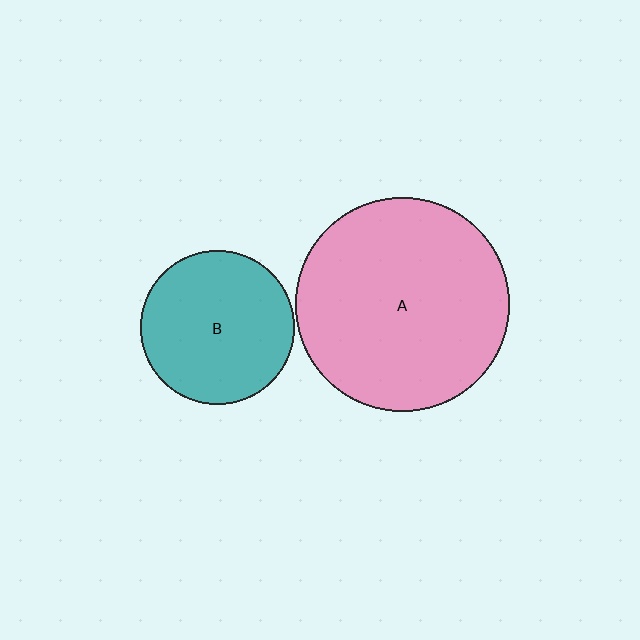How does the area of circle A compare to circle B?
Approximately 1.9 times.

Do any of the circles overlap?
No, none of the circles overlap.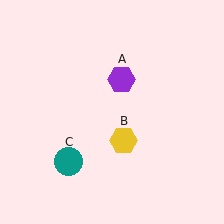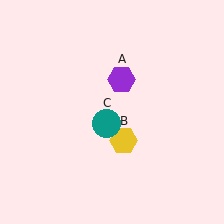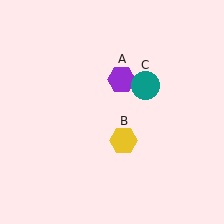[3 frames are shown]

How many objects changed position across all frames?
1 object changed position: teal circle (object C).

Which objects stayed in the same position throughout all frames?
Purple hexagon (object A) and yellow hexagon (object B) remained stationary.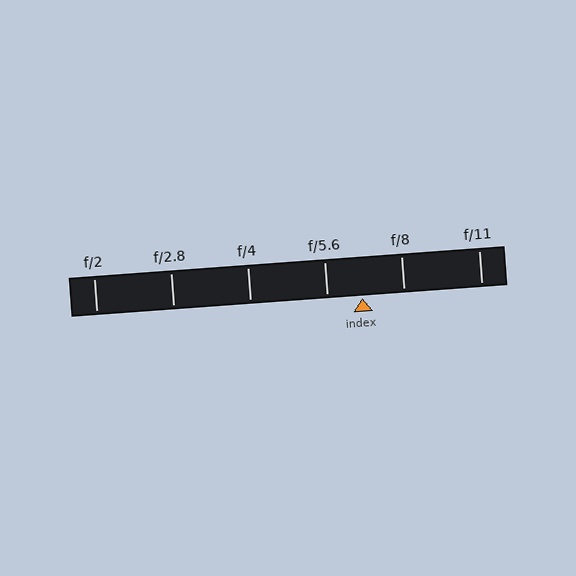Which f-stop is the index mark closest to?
The index mark is closest to f/5.6.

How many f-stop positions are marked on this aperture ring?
There are 6 f-stop positions marked.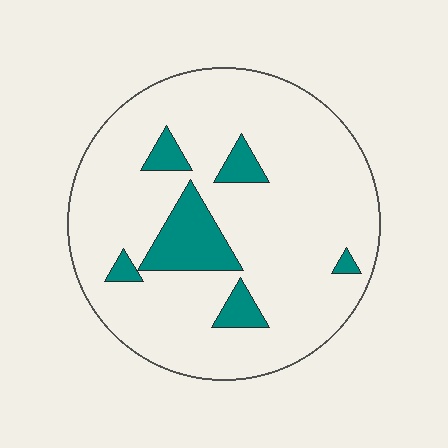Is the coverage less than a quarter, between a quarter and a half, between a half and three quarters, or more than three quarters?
Less than a quarter.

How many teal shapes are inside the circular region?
6.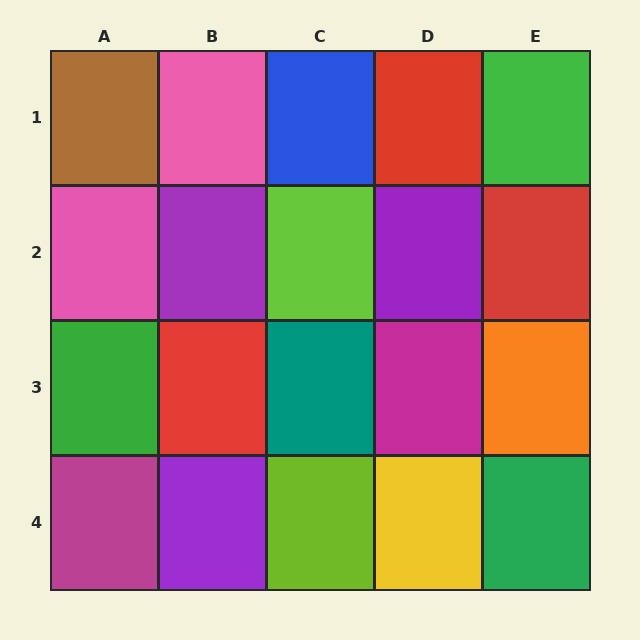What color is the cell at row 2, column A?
Pink.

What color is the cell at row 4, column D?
Yellow.